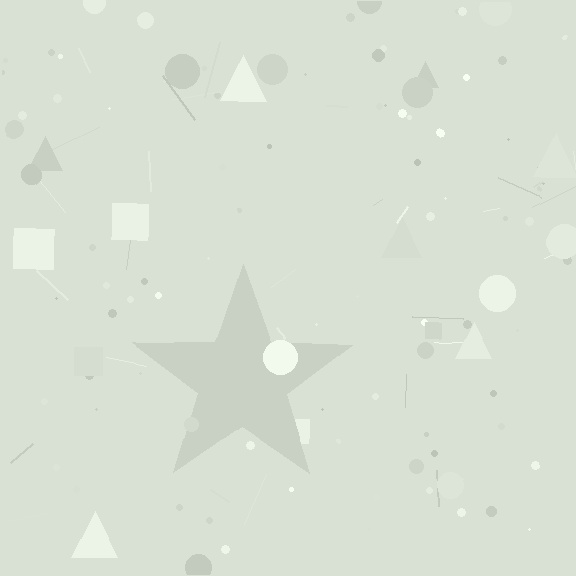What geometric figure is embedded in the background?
A star is embedded in the background.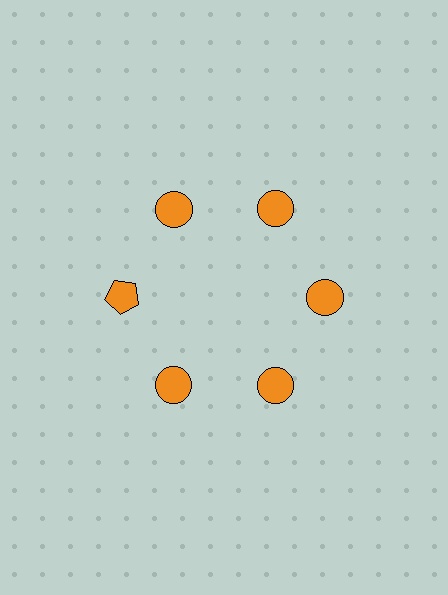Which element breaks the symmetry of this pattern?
The orange pentagon at roughly the 9 o'clock position breaks the symmetry. All other shapes are orange circles.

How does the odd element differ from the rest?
It has a different shape: pentagon instead of circle.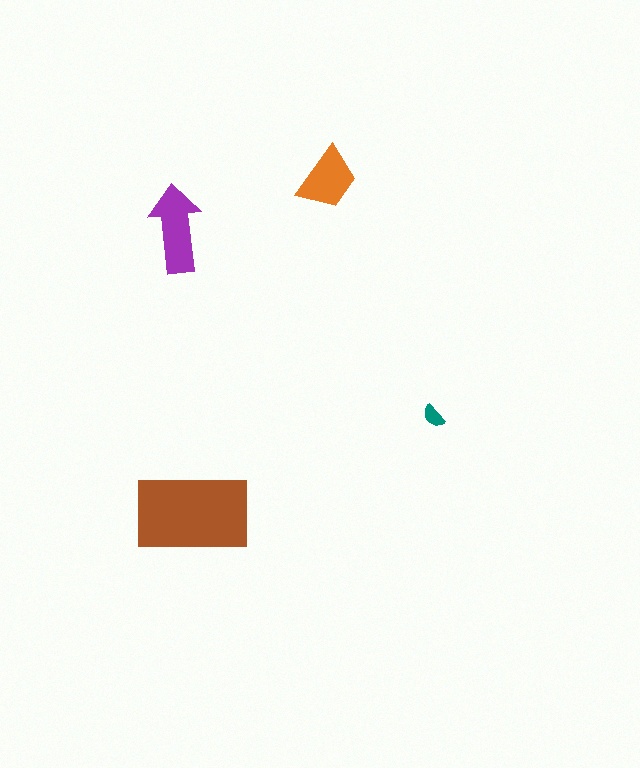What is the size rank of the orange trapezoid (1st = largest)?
3rd.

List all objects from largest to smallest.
The brown rectangle, the purple arrow, the orange trapezoid, the teal semicircle.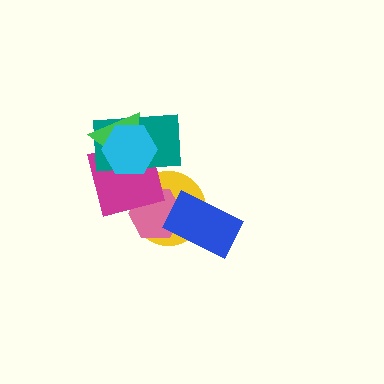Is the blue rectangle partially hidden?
No, no other shape covers it.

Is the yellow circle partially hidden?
Yes, it is partially covered by another shape.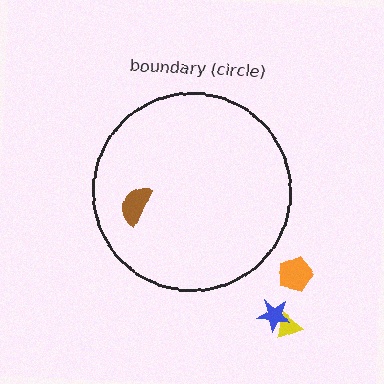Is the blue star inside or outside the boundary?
Outside.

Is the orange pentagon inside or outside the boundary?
Outside.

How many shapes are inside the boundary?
1 inside, 3 outside.